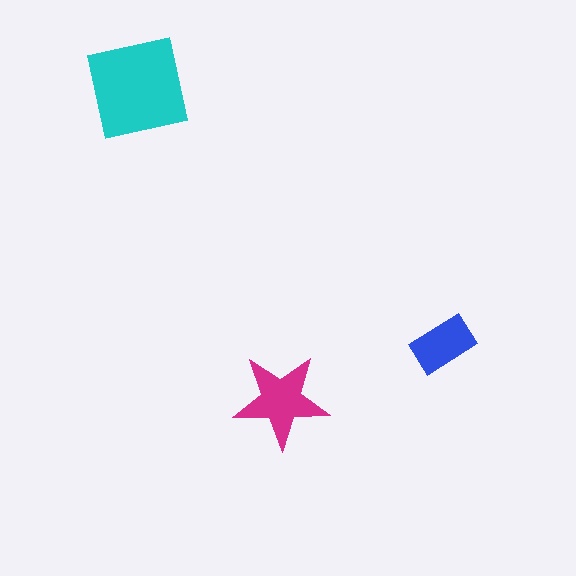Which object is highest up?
The cyan square is topmost.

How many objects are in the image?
There are 3 objects in the image.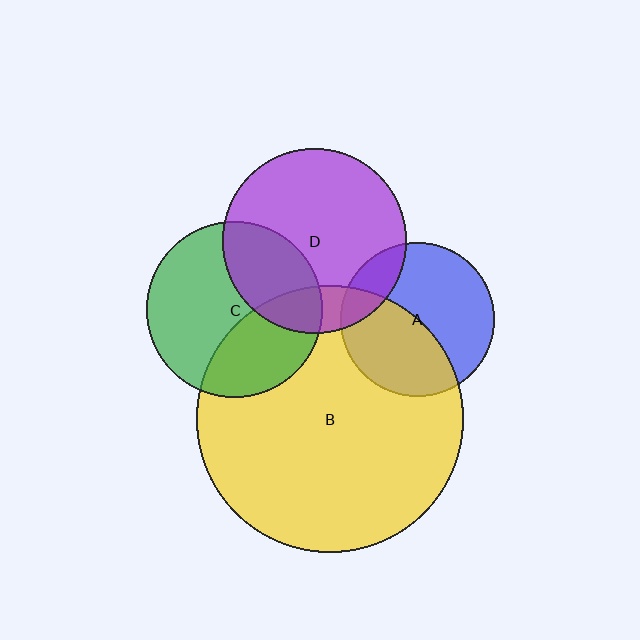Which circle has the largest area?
Circle B (yellow).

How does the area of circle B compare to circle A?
Approximately 3.0 times.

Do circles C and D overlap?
Yes.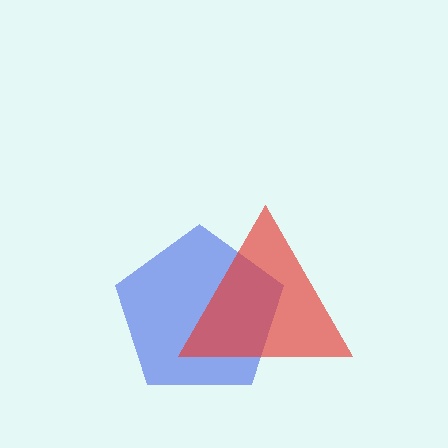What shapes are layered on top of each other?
The layered shapes are: a blue pentagon, a red triangle.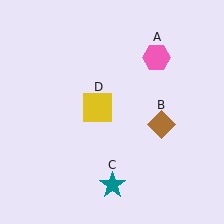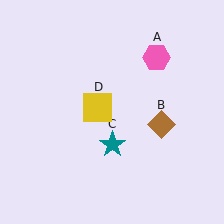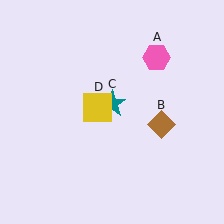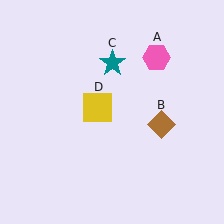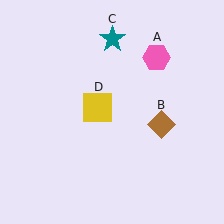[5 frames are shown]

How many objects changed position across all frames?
1 object changed position: teal star (object C).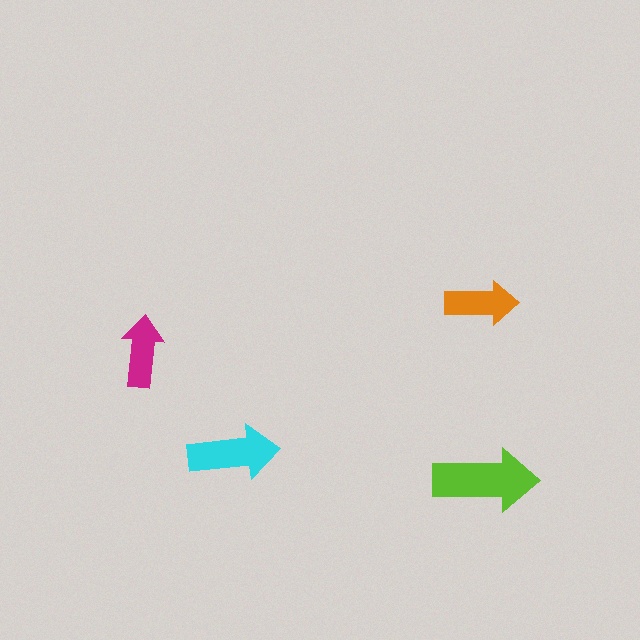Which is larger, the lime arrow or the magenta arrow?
The lime one.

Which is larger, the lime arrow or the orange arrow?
The lime one.